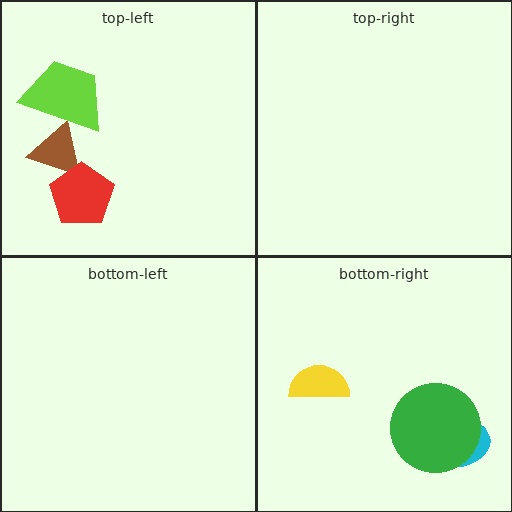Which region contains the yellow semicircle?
The bottom-right region.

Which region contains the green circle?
The bottom-right region.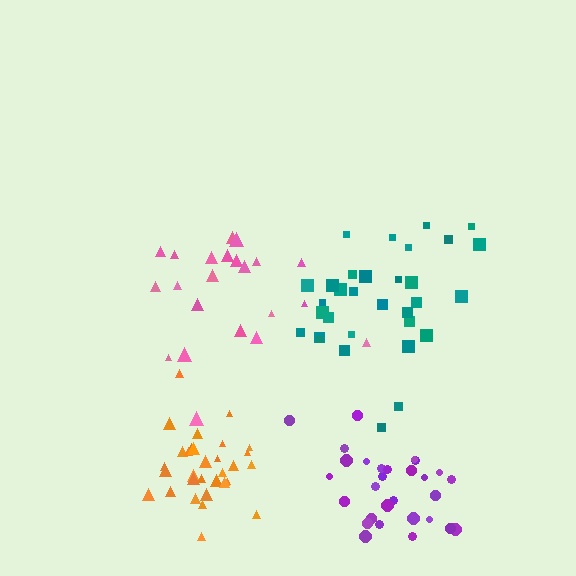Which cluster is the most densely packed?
Orange.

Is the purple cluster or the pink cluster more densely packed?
Purple.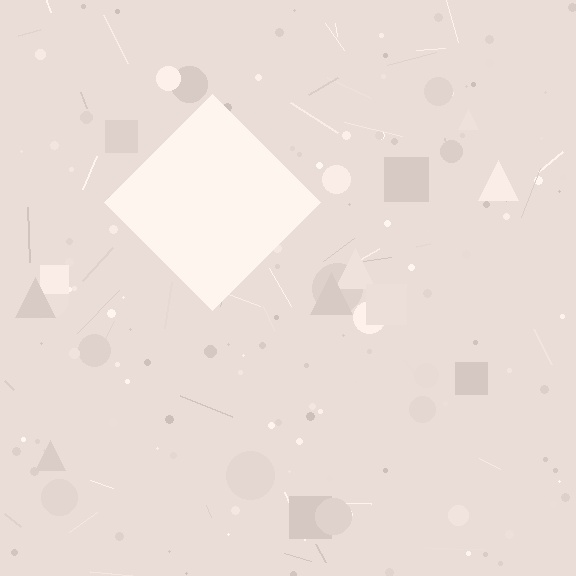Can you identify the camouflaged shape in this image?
The camouflaged shape is a diamond.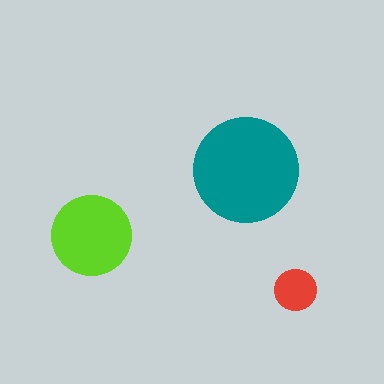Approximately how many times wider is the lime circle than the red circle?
About 2 times wider.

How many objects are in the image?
There are 3 objects in the image.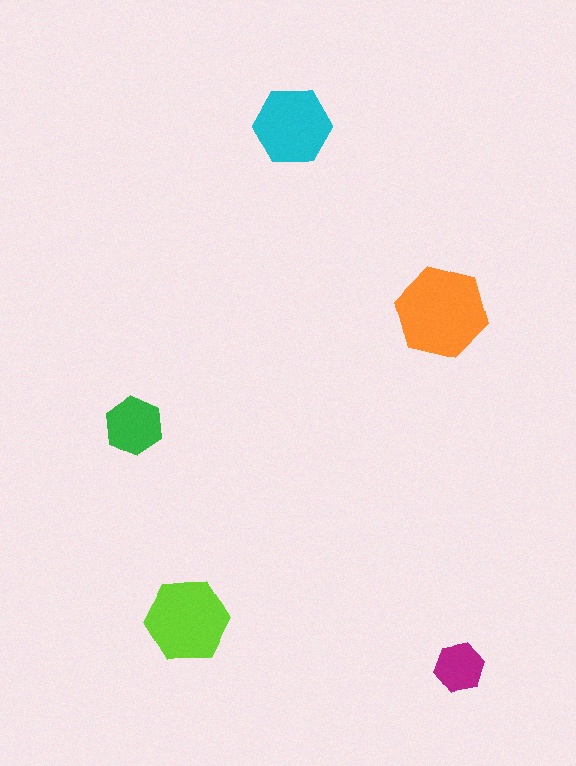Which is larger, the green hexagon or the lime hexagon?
The lime one.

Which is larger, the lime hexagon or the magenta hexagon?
The lime one.